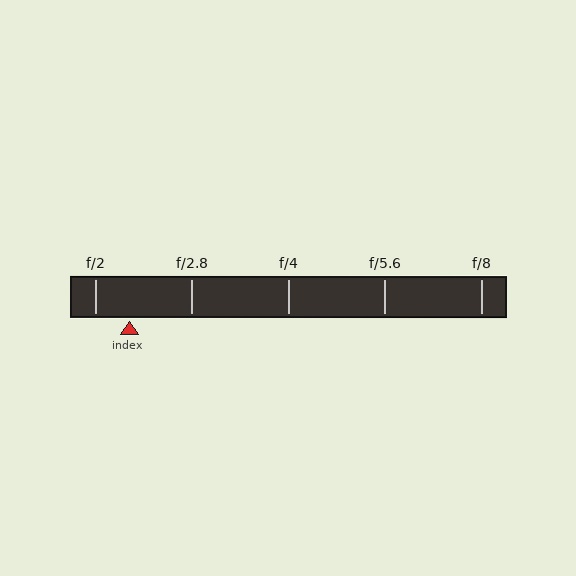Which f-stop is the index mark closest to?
The index mark is closest to f/2.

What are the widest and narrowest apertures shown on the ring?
The widest aperture shown is f/2 and the narrowest is f/8.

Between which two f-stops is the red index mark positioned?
The index mark is between f/2 and f/2.8.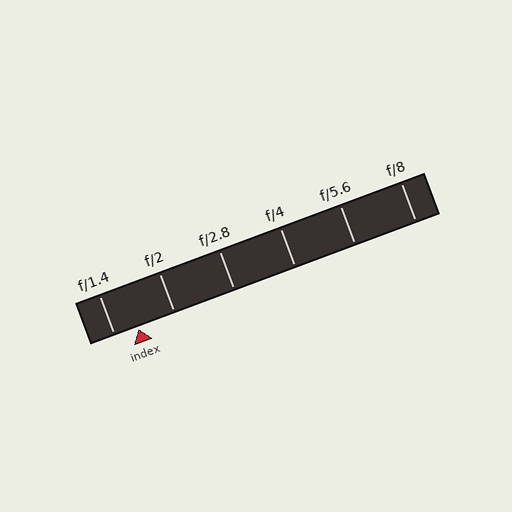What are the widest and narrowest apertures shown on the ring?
The widest aperture shown is f/1.4 and the narrowest is f/8.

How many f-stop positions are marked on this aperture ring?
There are 6 f-stop positions marked.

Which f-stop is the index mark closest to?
The index mark is closest to f/1.4.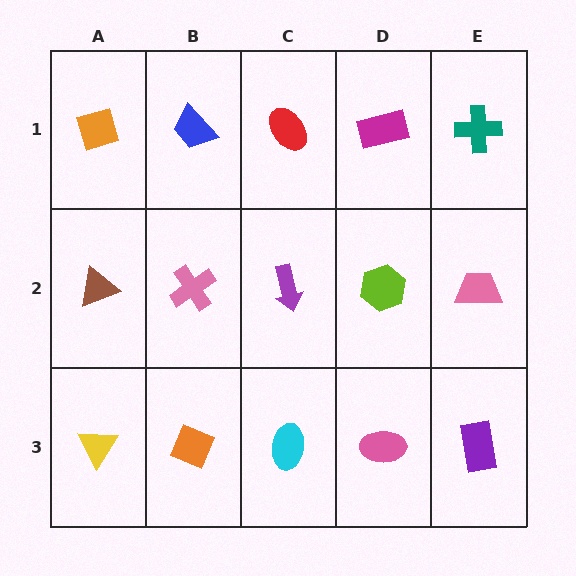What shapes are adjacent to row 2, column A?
An orange diamond (row 1, column A), a yellow triangle (row 3, column A), a pink cross (row 2, column B).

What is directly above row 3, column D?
A lime hexagon.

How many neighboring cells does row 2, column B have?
4.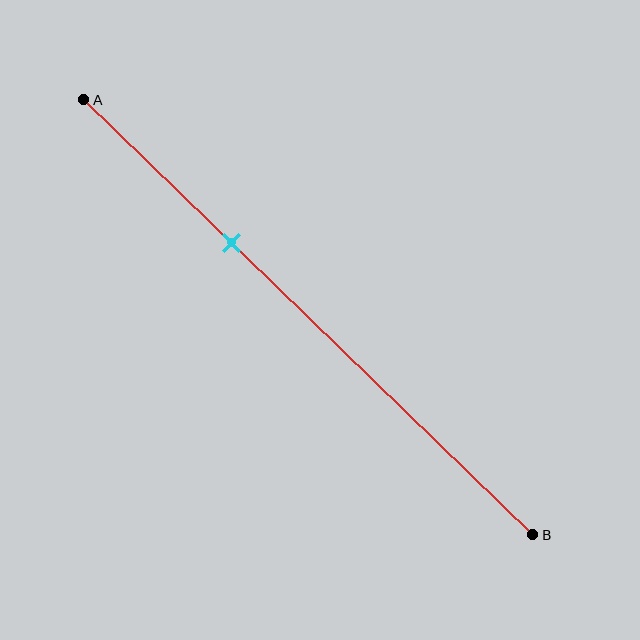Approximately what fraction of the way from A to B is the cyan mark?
The cyan mark is approximately 35% of the way from A to B.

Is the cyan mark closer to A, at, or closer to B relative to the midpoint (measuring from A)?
The cyan mark is closer to point A than the midpoint of segment AB.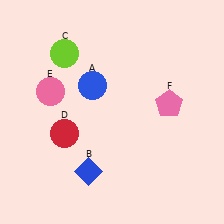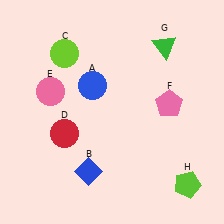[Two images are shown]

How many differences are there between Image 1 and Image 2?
There are 2 differences between the two images.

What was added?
A green triangle (G), a lime pentagon (H) were added in Image 2.